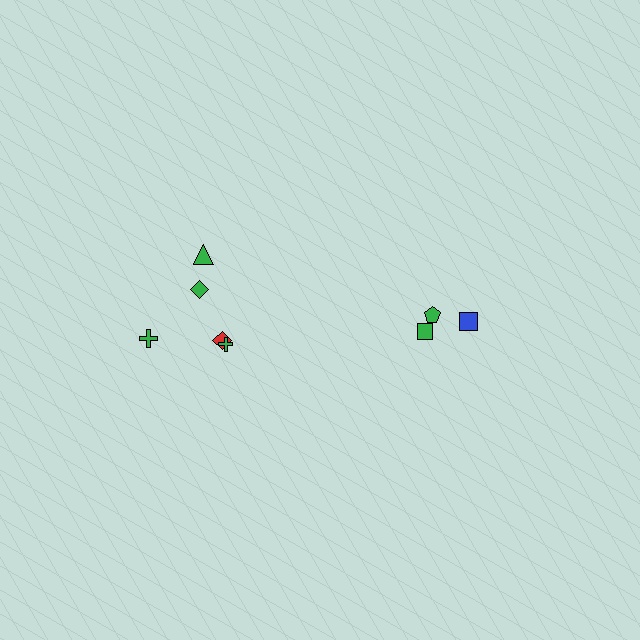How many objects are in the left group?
There are 5 objects.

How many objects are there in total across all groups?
There are 8 objects.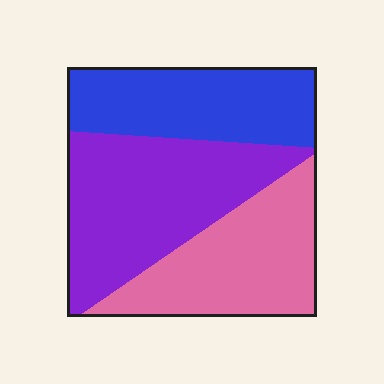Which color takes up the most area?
Purple, at roughly 40%.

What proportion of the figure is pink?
Pink takes up about one third (1/3) of the figure.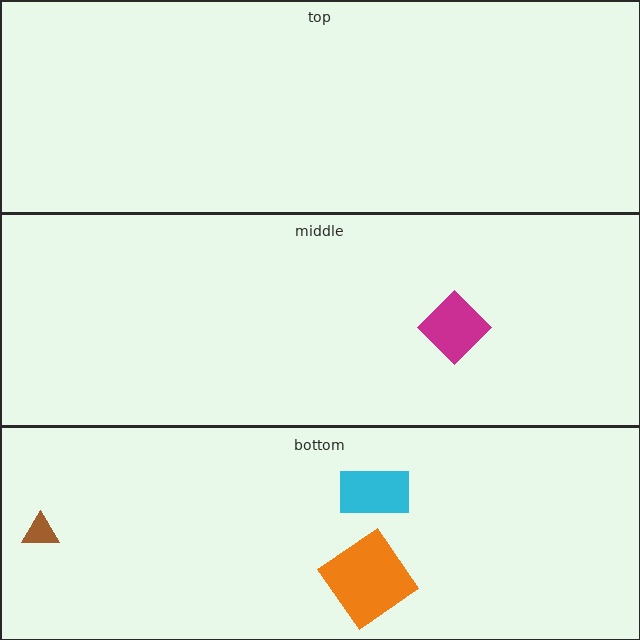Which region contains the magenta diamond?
The middle region.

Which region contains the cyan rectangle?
The bottom region.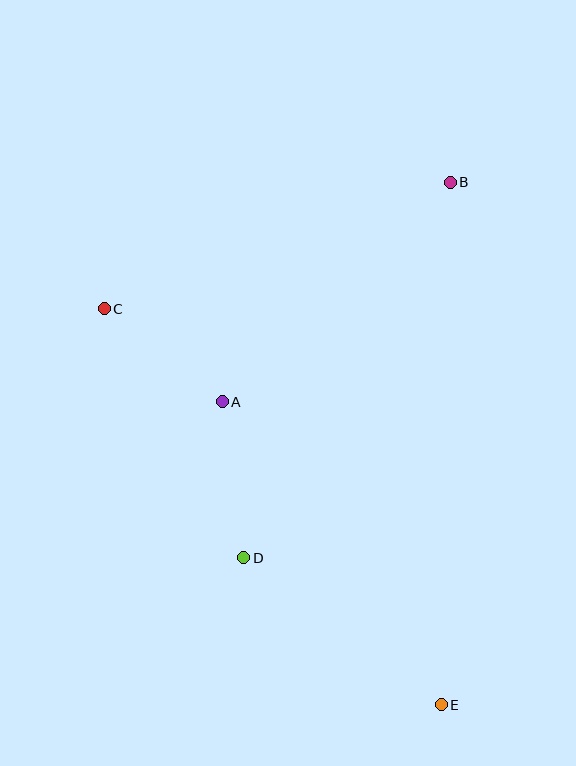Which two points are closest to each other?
Points A and C are closest to each other.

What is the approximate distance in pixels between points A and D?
The distance between A and D is approximately 157 pixels.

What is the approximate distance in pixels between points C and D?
The distance between C and D is approximately 285 pixels.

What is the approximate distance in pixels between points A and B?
The distance between A and B is approximately 317 pixels.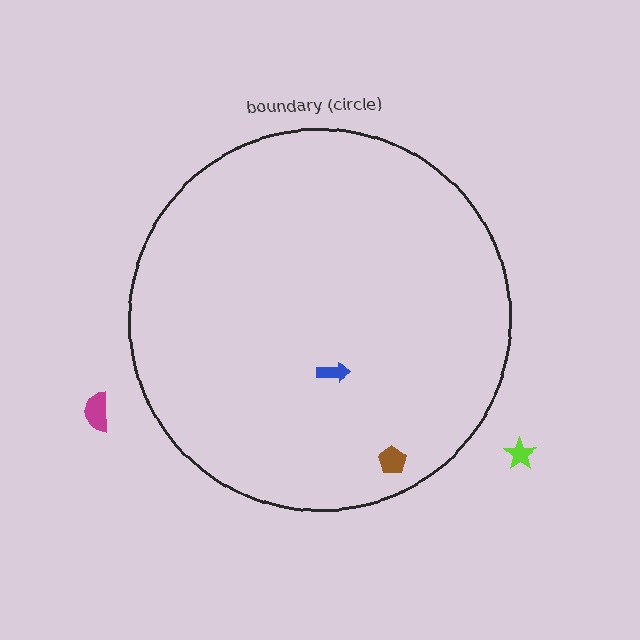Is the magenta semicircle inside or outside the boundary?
Outside.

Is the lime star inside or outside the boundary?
Outside.